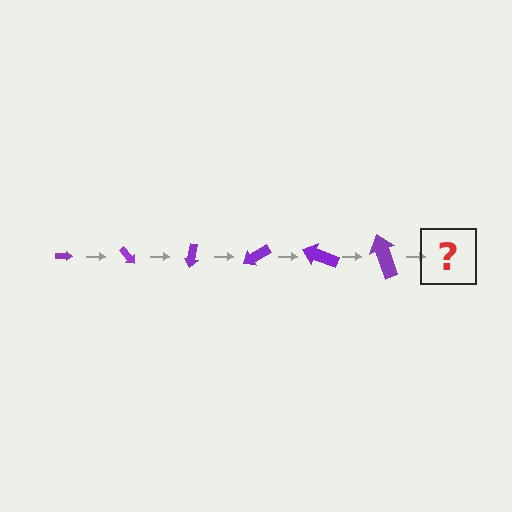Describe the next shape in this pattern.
It should be an arrow, larger than the previous one and rotated 300 degrees from the start.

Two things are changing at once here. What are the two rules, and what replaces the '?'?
The two rules are that the arrow grows larger each step and it rotates 50 degrees each step. The '?' should be an arrow, larger than the previous one and rotated 300 degrees from the start.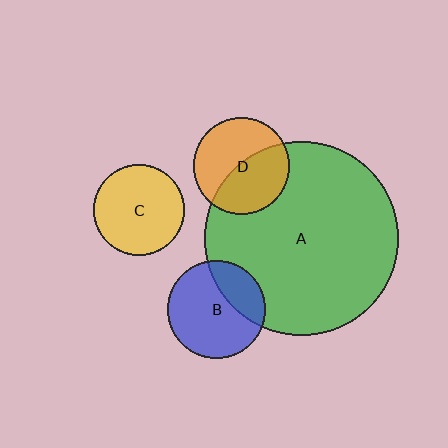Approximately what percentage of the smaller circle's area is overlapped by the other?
Approximately 50%.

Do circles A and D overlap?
Yes.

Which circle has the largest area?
Circle A (green).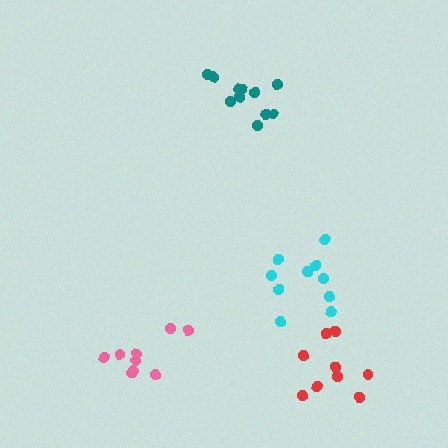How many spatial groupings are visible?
There are 4 spatial groupings.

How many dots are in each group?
Group 1: 9 dots, Group 2: 9 dots, Group 3: 10 dots, Group 4: 11 dots (39 total).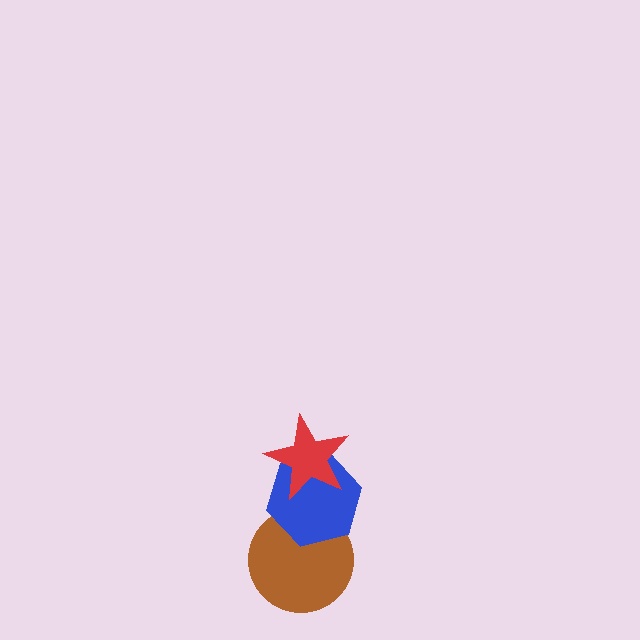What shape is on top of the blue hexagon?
The red star is on top of the blue hexagon.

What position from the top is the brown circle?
The brown circle is 3rd from the top.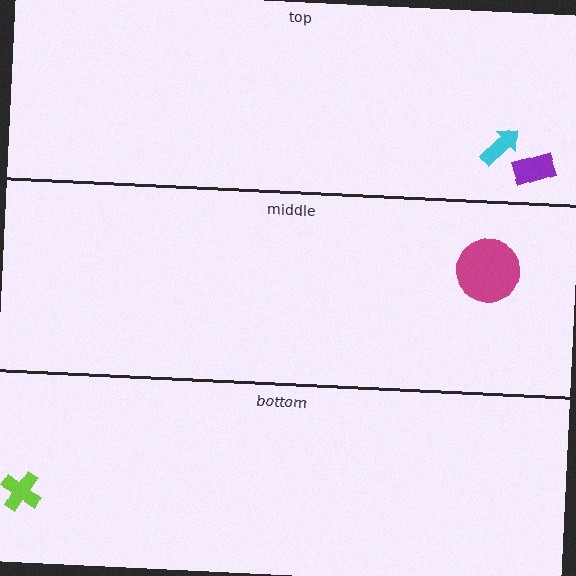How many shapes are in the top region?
2.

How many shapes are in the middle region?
1.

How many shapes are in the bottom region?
1.